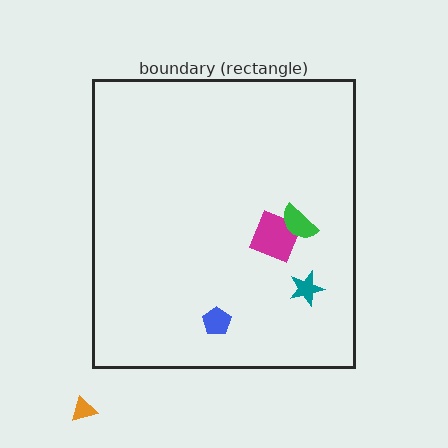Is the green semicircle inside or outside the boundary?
Inside.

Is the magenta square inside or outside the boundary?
Inside.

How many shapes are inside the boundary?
4 inside, 1 outside.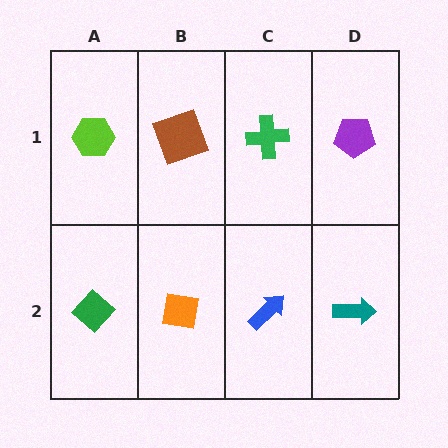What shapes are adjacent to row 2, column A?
A lime hexagon (row 1, column A), an orange square (row 2, column B).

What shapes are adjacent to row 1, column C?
A blue arrow (row 2, column C), a brown square (row 1, column B), a purple pentagon (row 1, column D).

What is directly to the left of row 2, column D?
A blue arrow.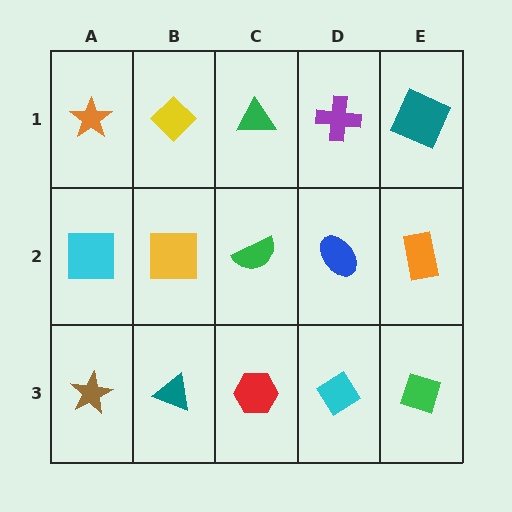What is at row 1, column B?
A yellow diamond.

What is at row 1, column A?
An orange star.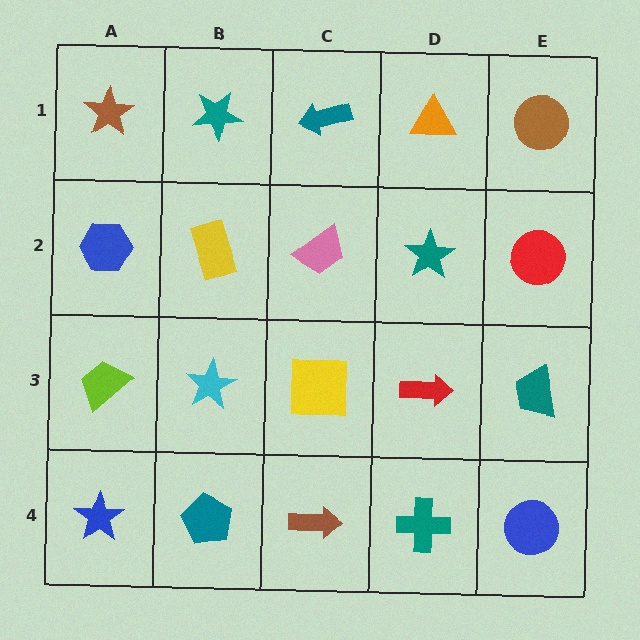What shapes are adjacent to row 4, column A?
A lime trapezoid (row 3, column A), a teal pentagon (row 4, column B).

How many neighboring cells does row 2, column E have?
3.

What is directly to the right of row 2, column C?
A teal star.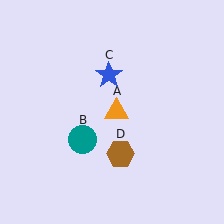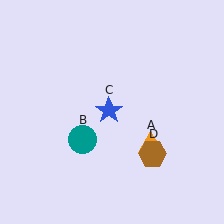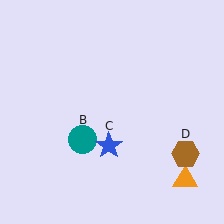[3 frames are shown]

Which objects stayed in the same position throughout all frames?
Teal circle (object B) remained stationary.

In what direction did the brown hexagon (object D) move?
The brown hexagon (object D) moved right.